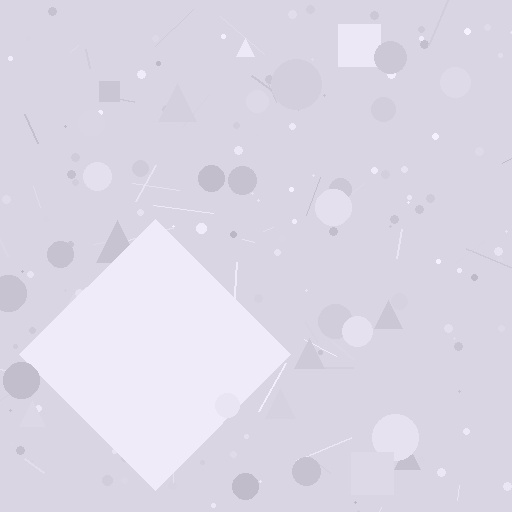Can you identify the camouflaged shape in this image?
The camouflaged shape is a diamond.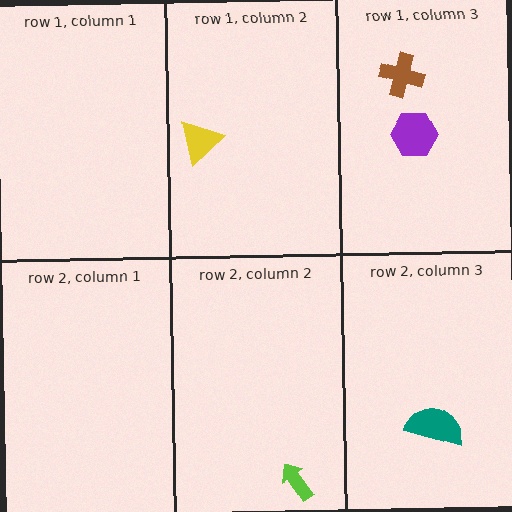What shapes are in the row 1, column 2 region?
The yellow triangle.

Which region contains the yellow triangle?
The row 1, column 2 region.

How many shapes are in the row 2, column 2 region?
1.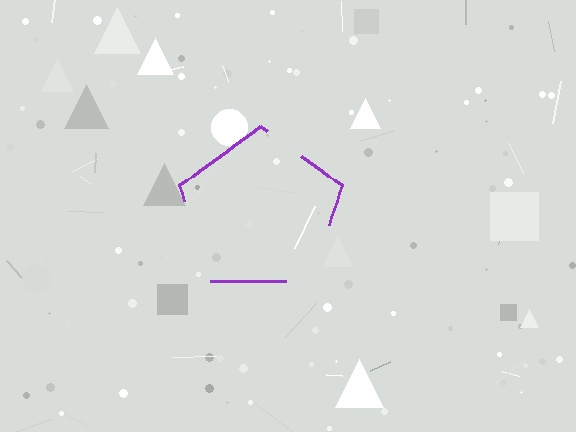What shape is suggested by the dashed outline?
The dashed outline suggests a pentagon.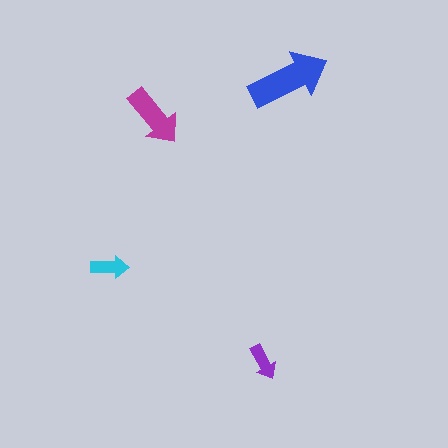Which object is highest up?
The blue arrow is topmost.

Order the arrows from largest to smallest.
the blue one, the magenta one, the cyan one, the purple one.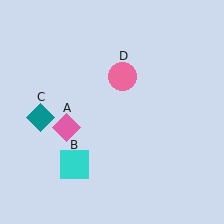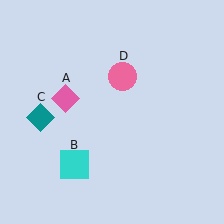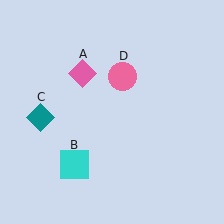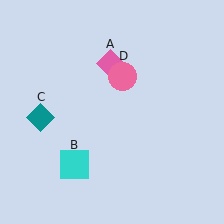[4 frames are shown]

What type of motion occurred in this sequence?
The pink diamond (object A) rotated clockwise around the center of the scene.